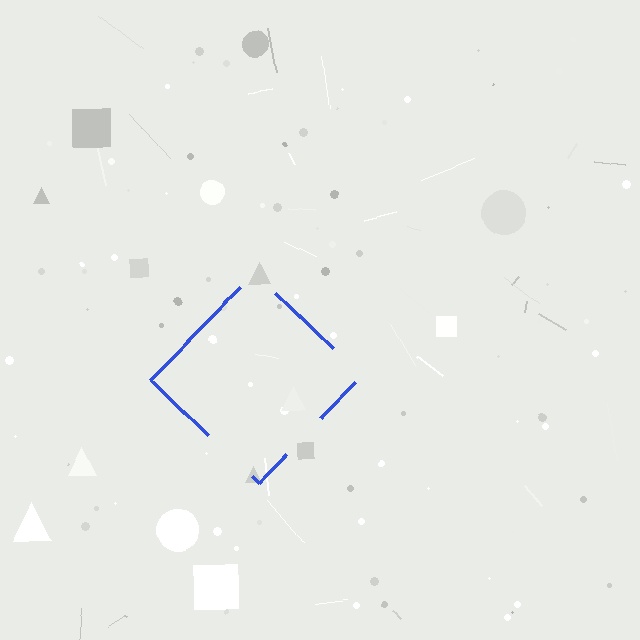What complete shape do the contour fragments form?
The contour fragments form a diamond.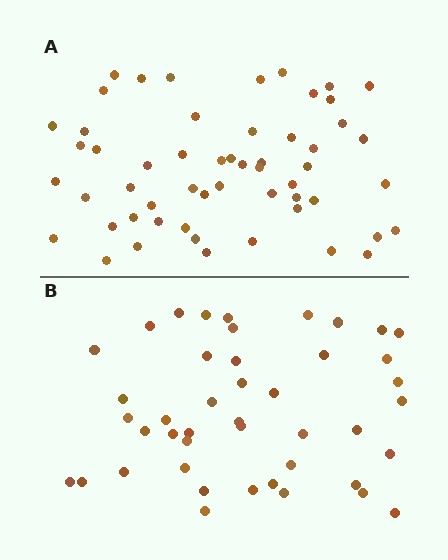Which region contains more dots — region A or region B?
Region A (the top region) has more dots.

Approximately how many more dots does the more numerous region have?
Region A has roughly 12 or so more dots than region B.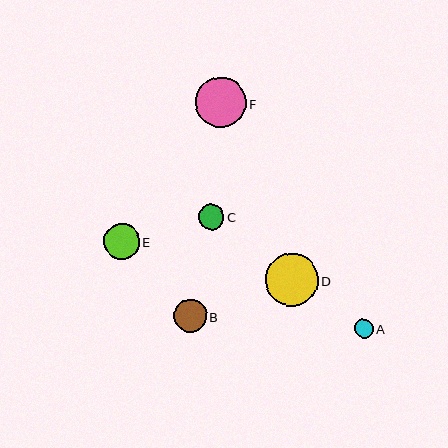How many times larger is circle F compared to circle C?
Circle F is approximately 2.0 times the size of circle C.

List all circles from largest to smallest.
From largest to smallest: D, F, E, B, C, A.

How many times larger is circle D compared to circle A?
Circle D is approximately 2.8 times the size of circle A.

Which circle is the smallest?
Circle A is the smallest with a size of approximately 19 pixels.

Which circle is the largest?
Circle D is the largest with a size of approximately 53 pixels.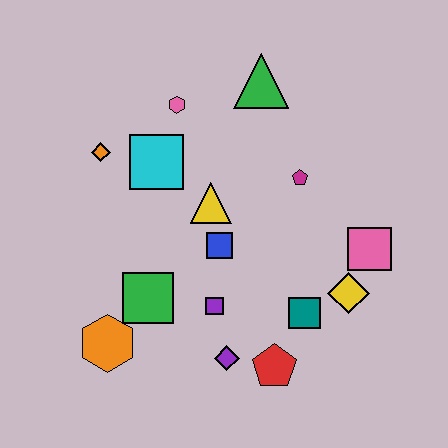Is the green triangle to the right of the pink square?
No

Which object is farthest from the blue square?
The green triangle is farthest from the blue square.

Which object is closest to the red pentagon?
The purple diamond is closest to the red pentagon.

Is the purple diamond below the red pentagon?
No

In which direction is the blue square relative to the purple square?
The blue square is above the purple square.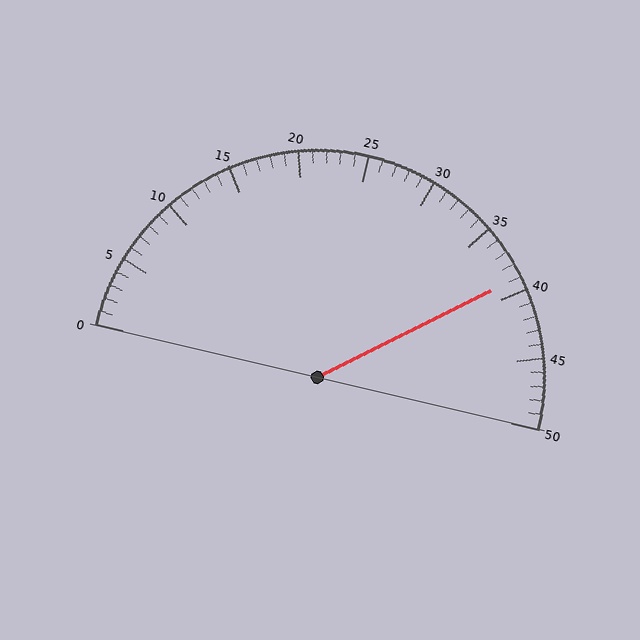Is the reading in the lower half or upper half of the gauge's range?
The reading is in the upper half of the range (0 to 50).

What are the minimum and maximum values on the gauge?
The gauge ranges from 0 to 50.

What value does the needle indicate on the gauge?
The needle indicates approximately 39.